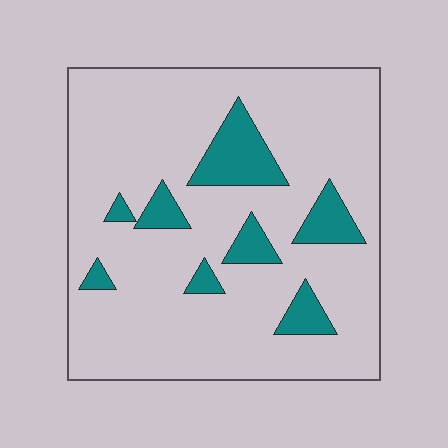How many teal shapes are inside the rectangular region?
8.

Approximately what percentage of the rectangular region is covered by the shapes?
Approximately 15%.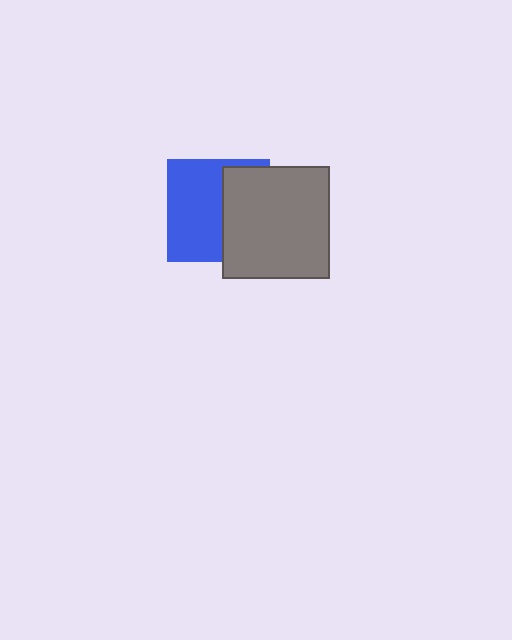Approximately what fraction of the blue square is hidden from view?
Roughly 44% of the blue square is hidden behind the gray rectangle.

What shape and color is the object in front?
The object in front is a gray rectangle.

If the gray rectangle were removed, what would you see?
You would see the complete blue square.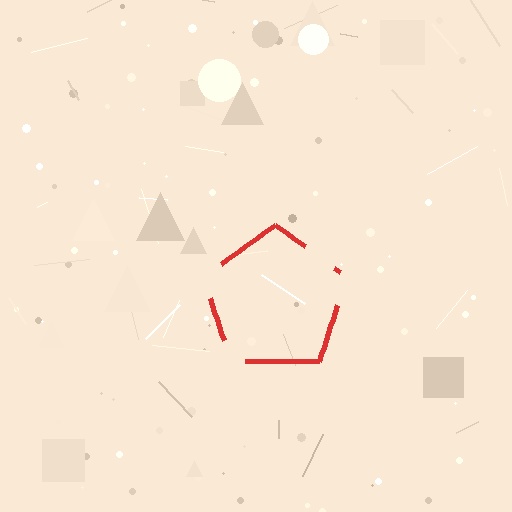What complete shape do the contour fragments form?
The contour fragments form a pentagon.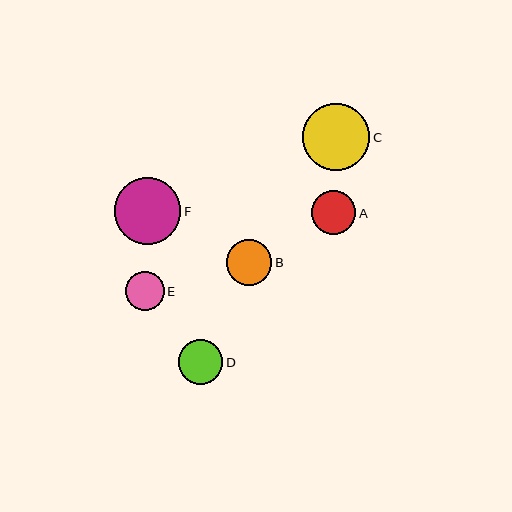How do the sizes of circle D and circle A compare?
Circle D and circle A are approximately the same size.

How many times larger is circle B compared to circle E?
Circle B is approximately 1.2 times the size of circle E.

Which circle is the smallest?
Circle E is the smallest with a size of approximately 38 pixels.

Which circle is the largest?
Circle C is the largest with a size of approximately 67 pixels.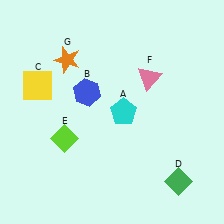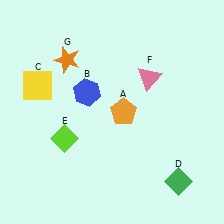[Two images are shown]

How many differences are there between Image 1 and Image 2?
There is 1 difference between the two images.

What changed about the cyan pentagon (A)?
In Image 1, A is cyan. In Image 2, it changed to orange.